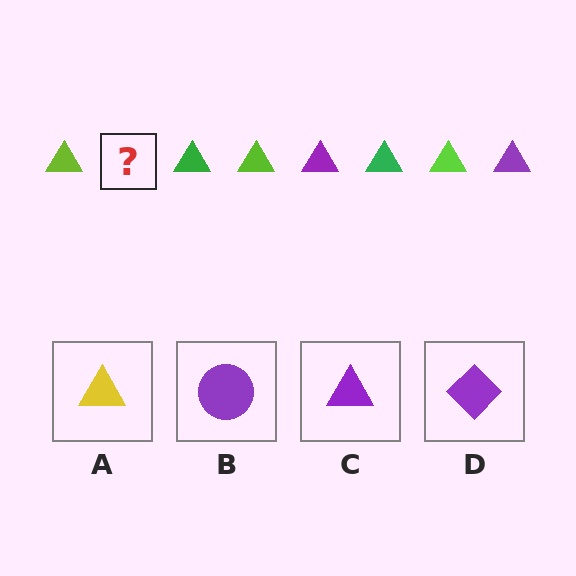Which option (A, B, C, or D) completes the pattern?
C.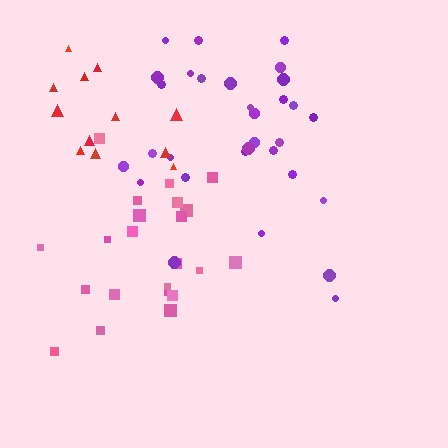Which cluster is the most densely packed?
Purple.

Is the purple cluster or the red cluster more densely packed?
Purple.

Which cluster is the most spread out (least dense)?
Red.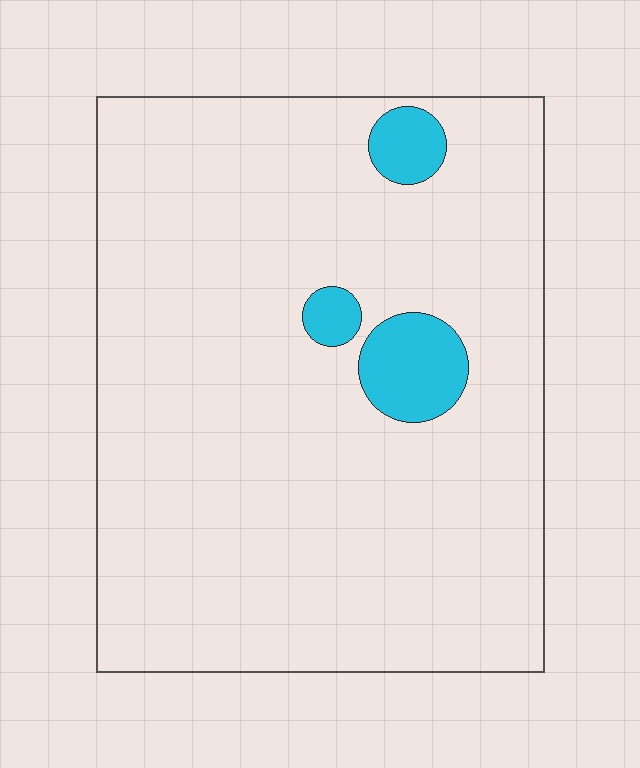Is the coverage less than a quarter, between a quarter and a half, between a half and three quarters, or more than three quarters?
Less than a quarter.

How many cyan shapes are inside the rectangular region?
3.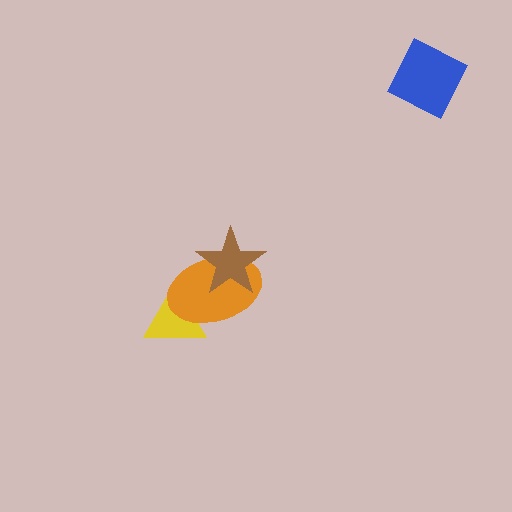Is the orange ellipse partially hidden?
Yes, it is partially covered by another shape.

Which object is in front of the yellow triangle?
The orange ellipse is in front of the yellow triangle.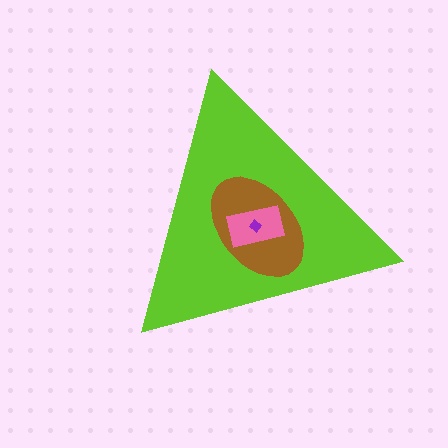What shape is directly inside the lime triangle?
The brown ellipse.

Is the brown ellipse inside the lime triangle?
Yes.